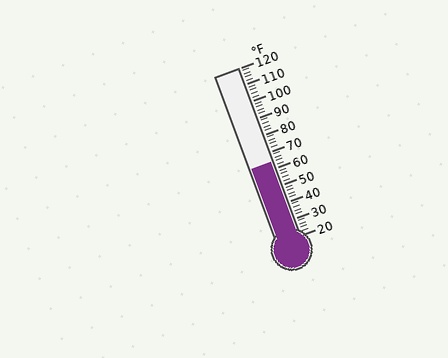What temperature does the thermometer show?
The thermometer shows approximately 64°F.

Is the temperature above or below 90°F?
The temperature is below 90°F.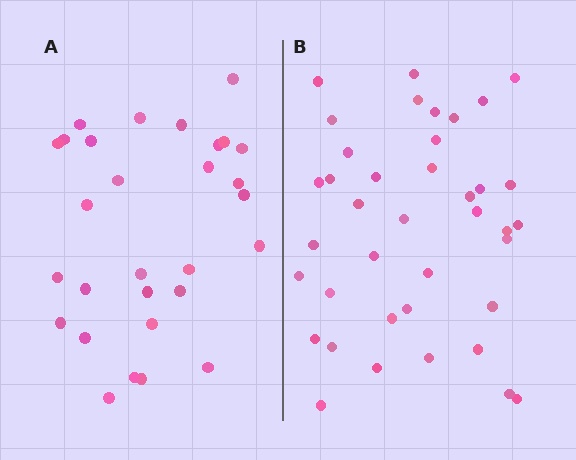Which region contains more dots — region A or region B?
Region B (the right region) has more dots.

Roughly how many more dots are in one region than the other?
Region B has roughly 10 or so more dots than region A.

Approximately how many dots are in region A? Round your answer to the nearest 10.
About 30 dots. (The exact count is 29, which rounds to 30.)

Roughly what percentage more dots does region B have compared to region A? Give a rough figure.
About 35% more.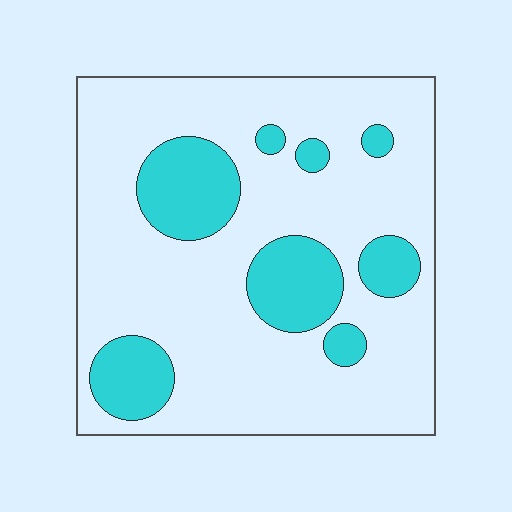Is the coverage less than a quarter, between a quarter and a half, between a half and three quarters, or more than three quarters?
Less than a quarter.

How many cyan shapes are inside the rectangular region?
8.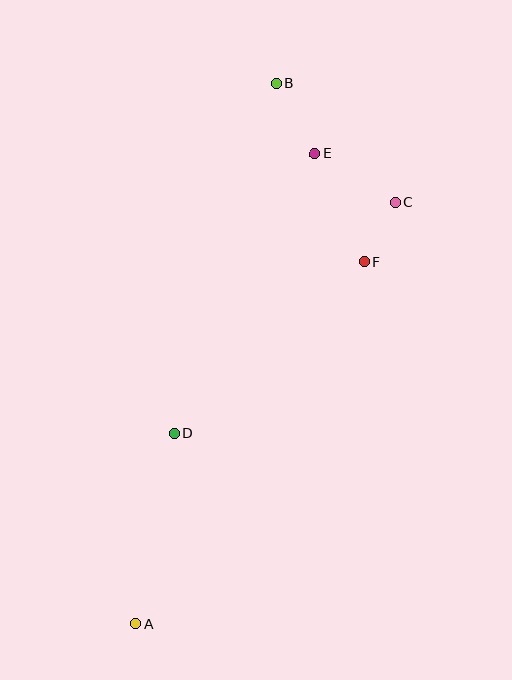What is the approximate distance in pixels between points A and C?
The distance between A and C is approximately 495 pixels.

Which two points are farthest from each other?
Points A and B are farthest from each other.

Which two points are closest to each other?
Points C and F are closest to each other.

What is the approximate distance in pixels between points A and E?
The distance between A and E is approximately 503 pixels.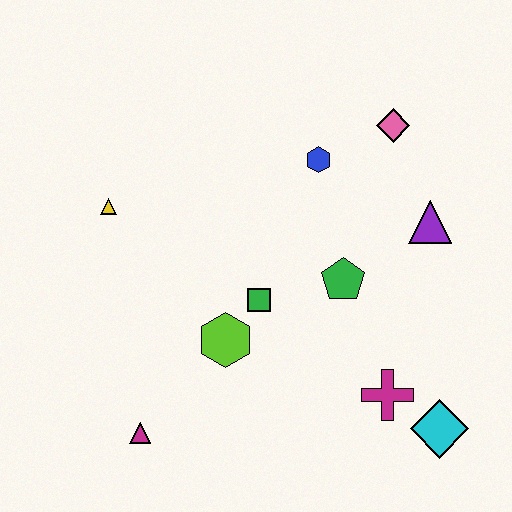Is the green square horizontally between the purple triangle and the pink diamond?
No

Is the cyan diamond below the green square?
Yes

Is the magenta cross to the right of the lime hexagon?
Yes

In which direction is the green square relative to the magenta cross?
The green square is to the left of the magenta cross.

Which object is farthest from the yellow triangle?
The cyan diamond is farthest from the yellow triangle.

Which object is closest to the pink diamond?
The blue hexagon is closest to the pink diamond.